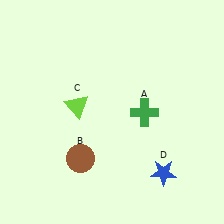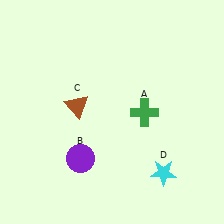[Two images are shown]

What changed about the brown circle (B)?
In Image 1, B is brown. In Image 2, it changed to purple.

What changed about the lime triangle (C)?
In Image 1, C is lime. In Image 2, it changed to brown.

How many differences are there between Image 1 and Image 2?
There are 3 differences between the two images.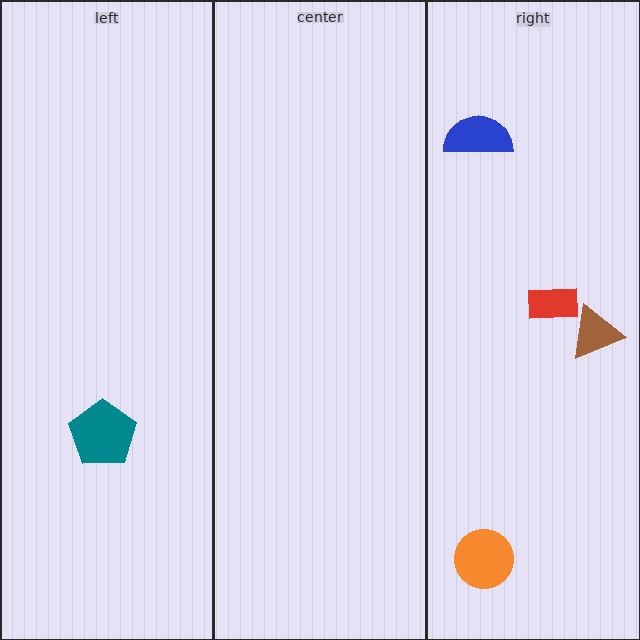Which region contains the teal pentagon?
The left region.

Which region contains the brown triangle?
The right region.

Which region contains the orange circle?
The right region.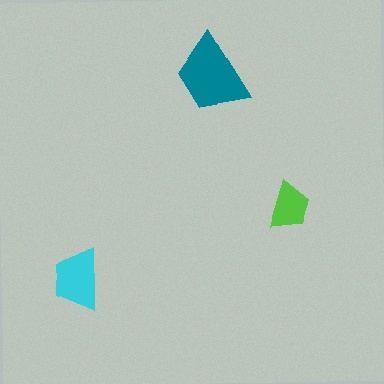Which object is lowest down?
The cyan trapezoid is bottommost.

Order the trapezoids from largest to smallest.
the teal one, the cyan one, the lime one.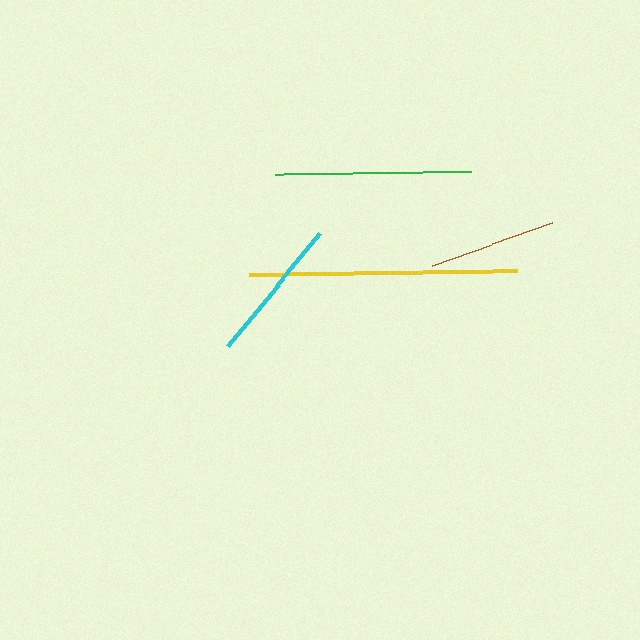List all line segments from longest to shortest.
From longest to shortest: yellow, green, cyan, brown.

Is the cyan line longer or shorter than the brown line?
The cyan line is longer than the brown line.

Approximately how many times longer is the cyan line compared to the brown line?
The cyan line is approximately 1.1 times the length of the brown line.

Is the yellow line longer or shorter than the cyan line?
The yellow line is longer than the cyan line.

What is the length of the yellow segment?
The yellow segment is approximately 268 pixels long.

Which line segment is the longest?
The yellow line is the longest at approximately 268 pixels.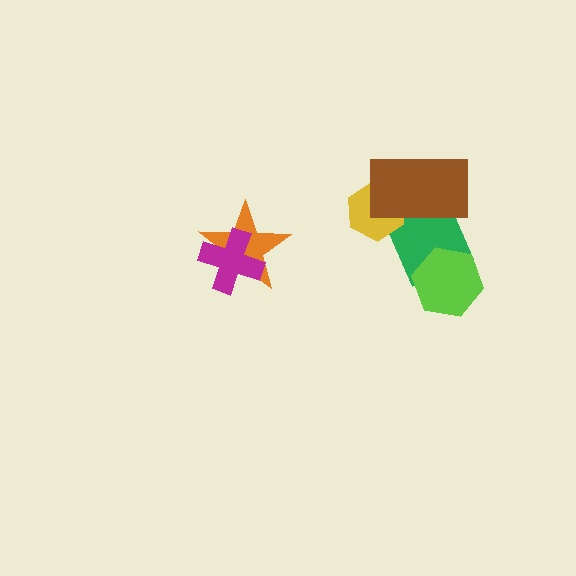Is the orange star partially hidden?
Yes, it is partially covered by another shape.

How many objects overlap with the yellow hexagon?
1 object overlaps with the yellow hexagon.